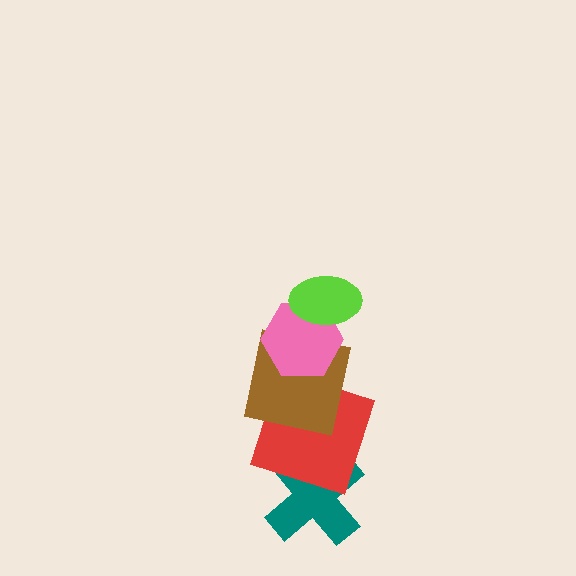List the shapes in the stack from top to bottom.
From top to bottom: the lime ellipse, the pink hexagon, the brown square, the red square, the teal cross.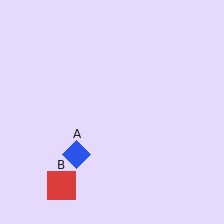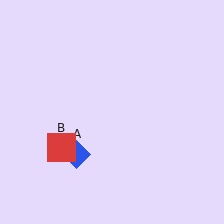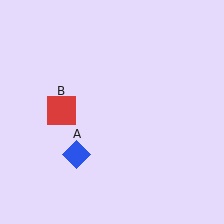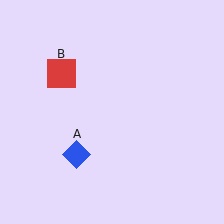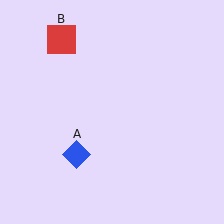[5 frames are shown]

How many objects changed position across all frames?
1 object changed position: red square (object B).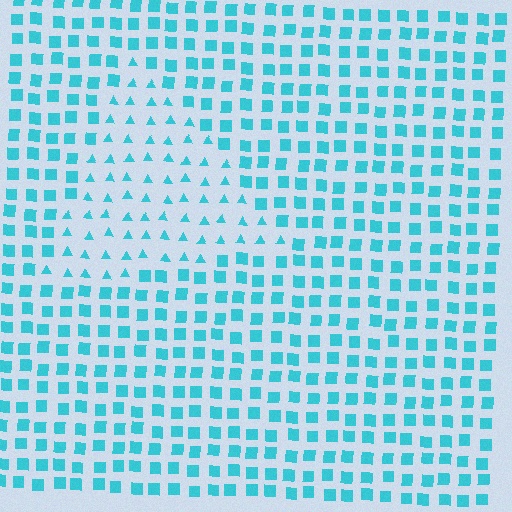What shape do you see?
I see a triangle.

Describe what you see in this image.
The image is filled with small cyan elements arranged in a uniform grid. A triangle-shaped region contains triangles, while the surrounding area contains squares. The boundary is defined purely by the change in element shape.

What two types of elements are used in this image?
The image uses triangles inside the triangle region and squares outside it.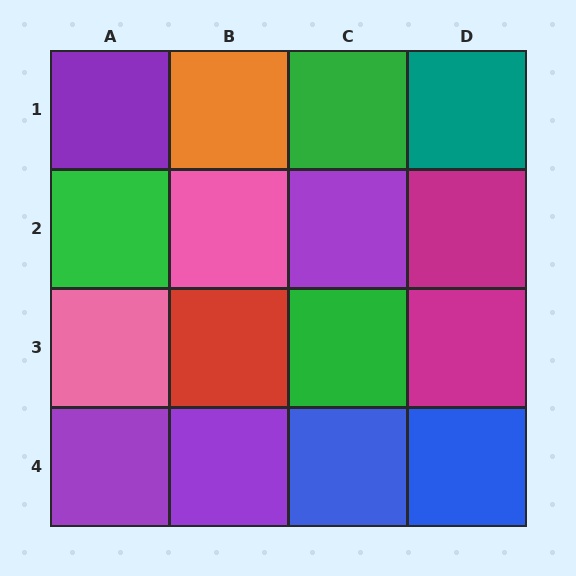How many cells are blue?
2 cells are blue.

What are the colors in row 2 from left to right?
Green, pink, purple, magenta.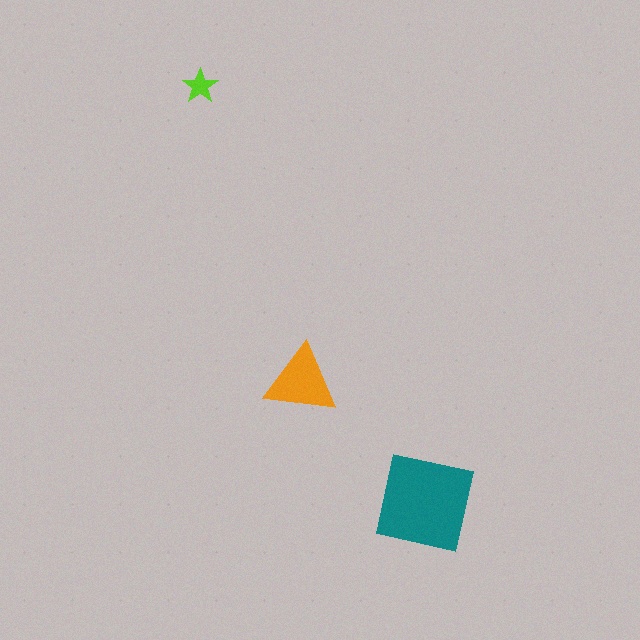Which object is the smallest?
The lime star.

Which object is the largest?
The teal square.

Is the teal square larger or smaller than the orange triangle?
Larger.